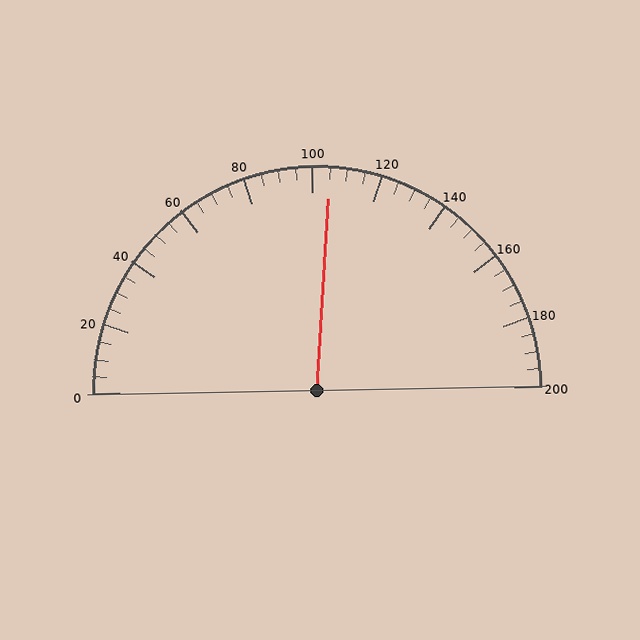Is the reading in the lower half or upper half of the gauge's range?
The reading is in the upper half of the range (0 to 200).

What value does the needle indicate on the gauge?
The needle indicates approximately 105.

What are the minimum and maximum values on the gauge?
The gauge ranges from 0 to 200.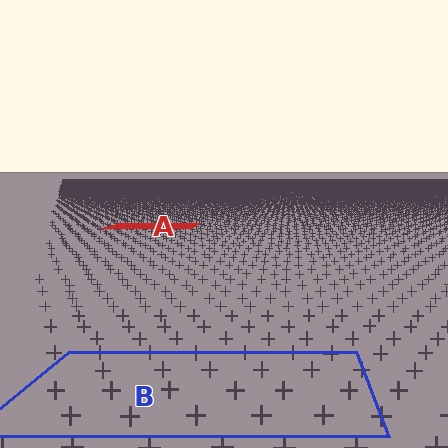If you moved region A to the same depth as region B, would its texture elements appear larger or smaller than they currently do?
They would appear larger. At a closer depth, the same texture elements are projected at a bigger on-screen size.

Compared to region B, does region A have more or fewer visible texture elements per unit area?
Region A has more texture elements per unit area — they are packed more densely because it is farther away.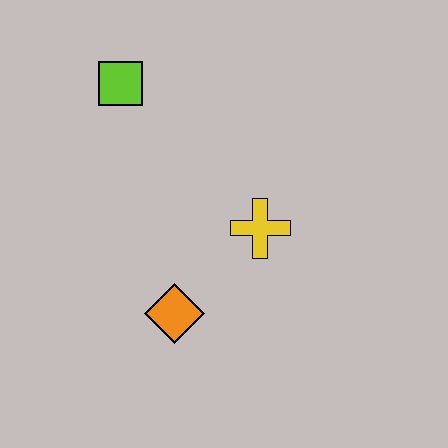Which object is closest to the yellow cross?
The orange diamond is closest to the yellow cross.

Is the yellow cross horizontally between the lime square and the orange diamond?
No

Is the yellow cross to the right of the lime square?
Yes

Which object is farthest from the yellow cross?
The lime square is farthest from the yellow cross.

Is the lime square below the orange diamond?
No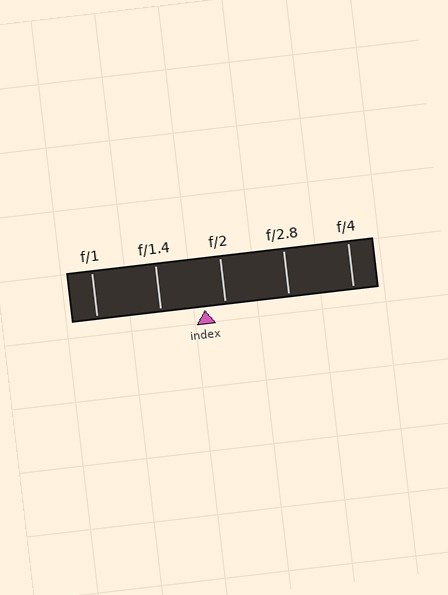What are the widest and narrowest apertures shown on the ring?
The widest aperture shown is f/1 and the narrowest is f/4.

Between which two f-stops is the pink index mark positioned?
The index mark is between f/1.4 and f/2.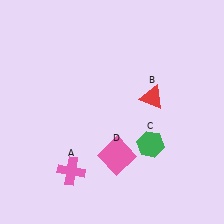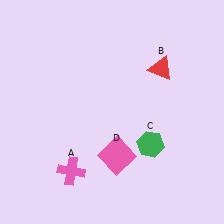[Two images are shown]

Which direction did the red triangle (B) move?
The red triangle (B) moved up.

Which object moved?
The red triangle (B) moved up.